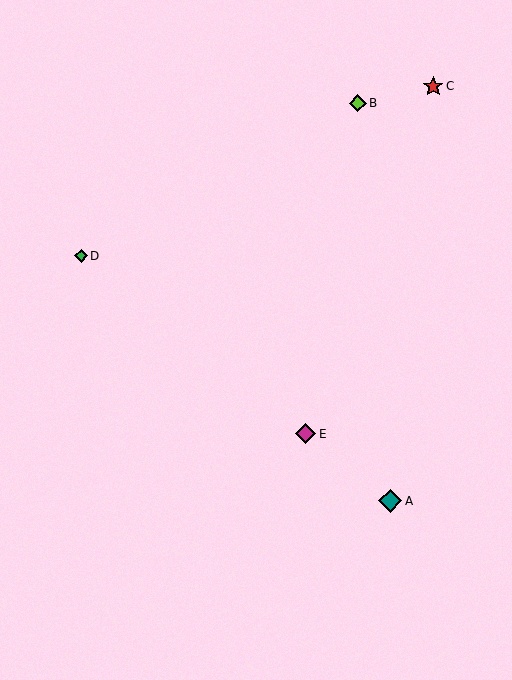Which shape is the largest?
The teal diamond (labeled A) is the largest.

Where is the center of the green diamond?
The center of the green diamond is at (81, 256).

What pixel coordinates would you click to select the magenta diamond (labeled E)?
Click at (306, 434) to select the magenta diamond E.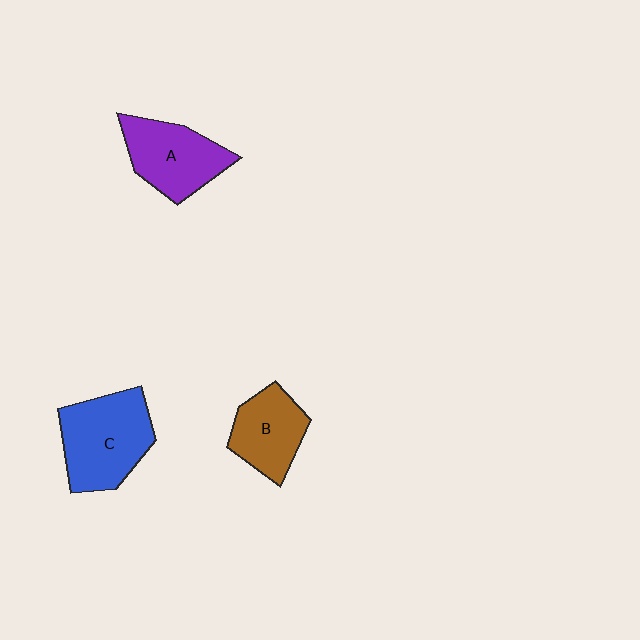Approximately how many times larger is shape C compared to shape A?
Approximately 1.2 times.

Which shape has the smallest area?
Shape B (brown).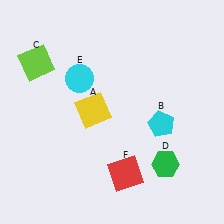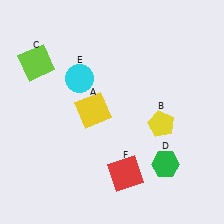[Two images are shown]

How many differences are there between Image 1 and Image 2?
There is 1 difference between the two images.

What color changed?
The pentagon (B) changed from cyan in Image 1 to yellow in Image 2.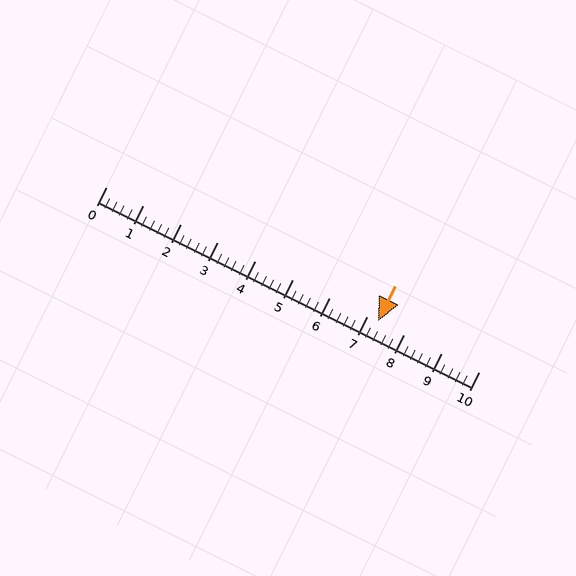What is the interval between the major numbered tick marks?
The major tick marks are spaced 1 units apart.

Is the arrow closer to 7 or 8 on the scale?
The arrow is closer to 7.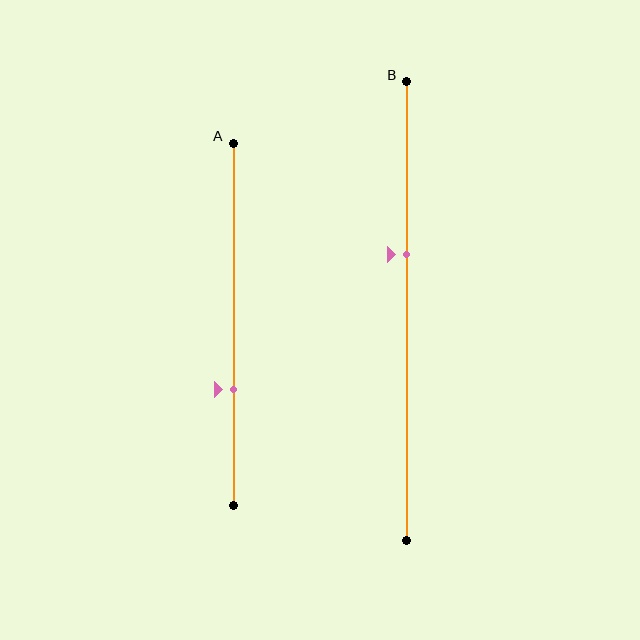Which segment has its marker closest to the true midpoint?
Segment B has its marker closest to the true midpoint.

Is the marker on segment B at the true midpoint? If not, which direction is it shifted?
No, the marker on segment B is shifted upward by about 12% of the segment length.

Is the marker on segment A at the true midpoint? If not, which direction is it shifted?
No, the marker on segment A is shifted downward by about 18% of the segment length.